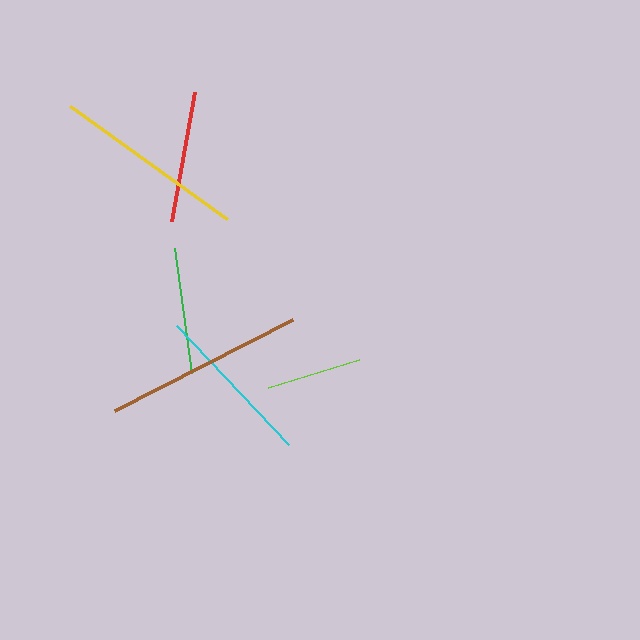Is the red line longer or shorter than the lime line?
The red line is longer than the lime line.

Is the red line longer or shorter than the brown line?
The brown line is longer than the red line.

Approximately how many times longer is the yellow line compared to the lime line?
The yellow line is approximately 2.0 times the length of the lime line.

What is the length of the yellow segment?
The yellow segment is approximately 193 pixels long.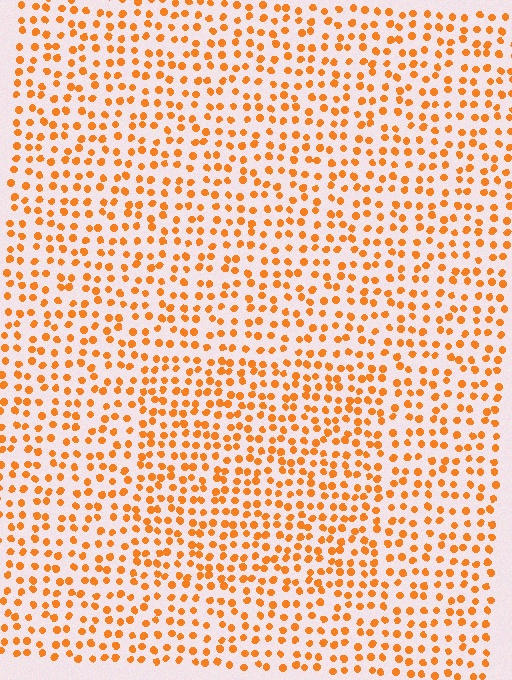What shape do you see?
I see a rectangle.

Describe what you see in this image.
The image contains small orange elements arranged at two different densities. A rectangle-shaped region is visible where the elements are more densely packed than the surrounding area.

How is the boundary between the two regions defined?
The boundary is defined by a change in element density (approximately 1.4x ratio). All elements are the same color, size, and shape.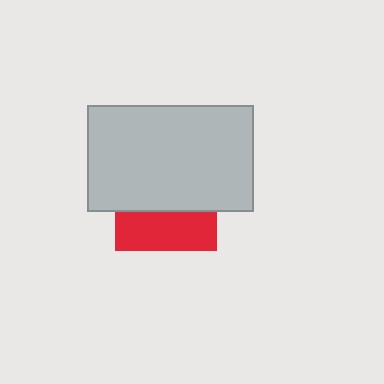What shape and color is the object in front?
The object in front is a light gray rectangle.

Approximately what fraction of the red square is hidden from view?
Roughly 62% of the red square is hidden behind the light gray rectangle.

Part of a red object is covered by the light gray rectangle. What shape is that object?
It is a square.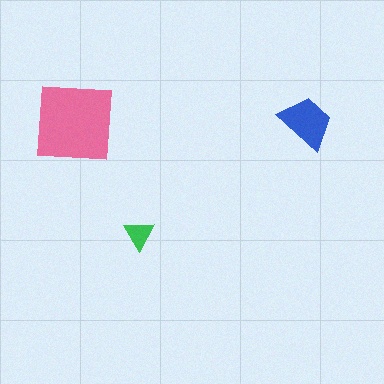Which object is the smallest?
The green triangle.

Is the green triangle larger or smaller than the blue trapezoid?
Smaller.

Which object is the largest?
The pink square.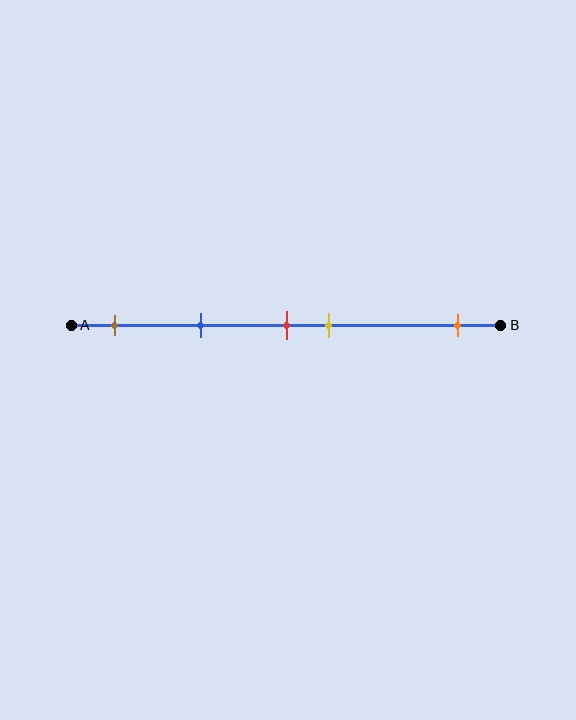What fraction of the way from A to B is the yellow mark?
The yellow mark is approximately 60% (0.6) of the way from A to B.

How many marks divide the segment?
There are 5 marks dividing the segment.